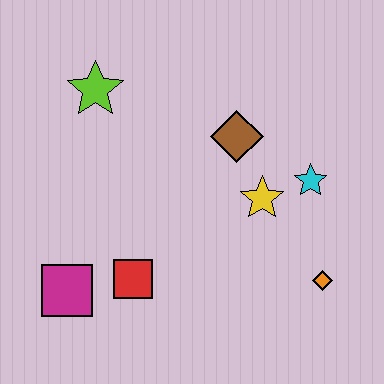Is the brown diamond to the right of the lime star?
Yes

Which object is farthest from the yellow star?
The magenta square is farthest from the yellow star.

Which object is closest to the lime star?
The brown diamond is closest to the lime star.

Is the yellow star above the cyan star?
No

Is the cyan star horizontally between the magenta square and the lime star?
No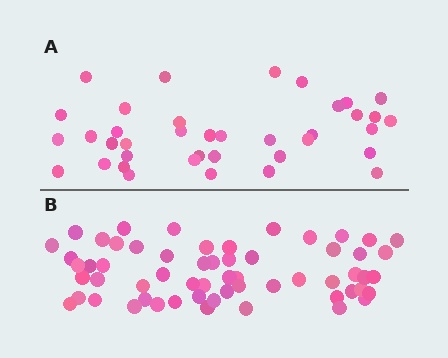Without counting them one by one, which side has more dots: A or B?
Region B (the bottom region) has more dots.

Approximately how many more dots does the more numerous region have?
Region B has approximately 20 more dots than region A.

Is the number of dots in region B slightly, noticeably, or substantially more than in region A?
Region B has substantially more. The ratio is roughly 1.6 to 1.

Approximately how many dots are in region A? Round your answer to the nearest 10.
About 40 dots. (The exact count is 38, which rounds to 40.)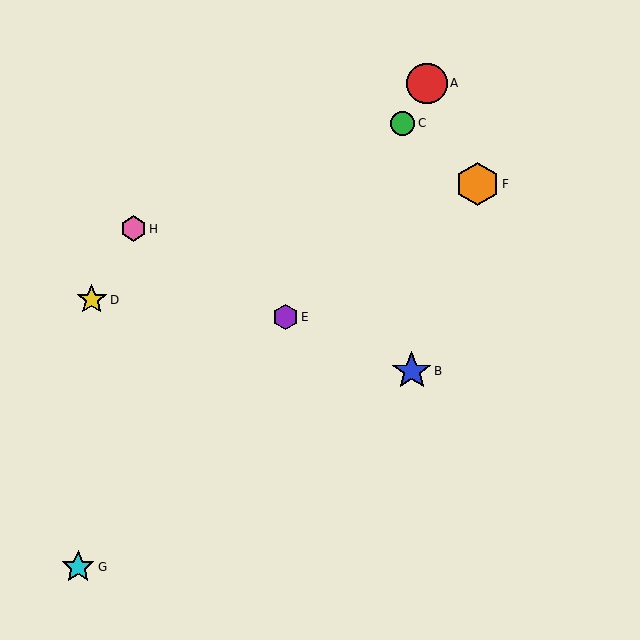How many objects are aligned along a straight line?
3 objects (A, C, E) are aligned along a straight line.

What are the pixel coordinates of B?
Object B is at (412, 371).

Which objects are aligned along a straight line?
Objects A, C, E are aligned along a straight line.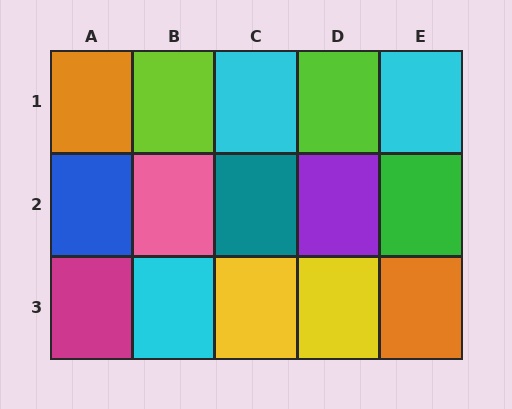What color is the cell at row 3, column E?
Orange.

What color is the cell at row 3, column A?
Magenta.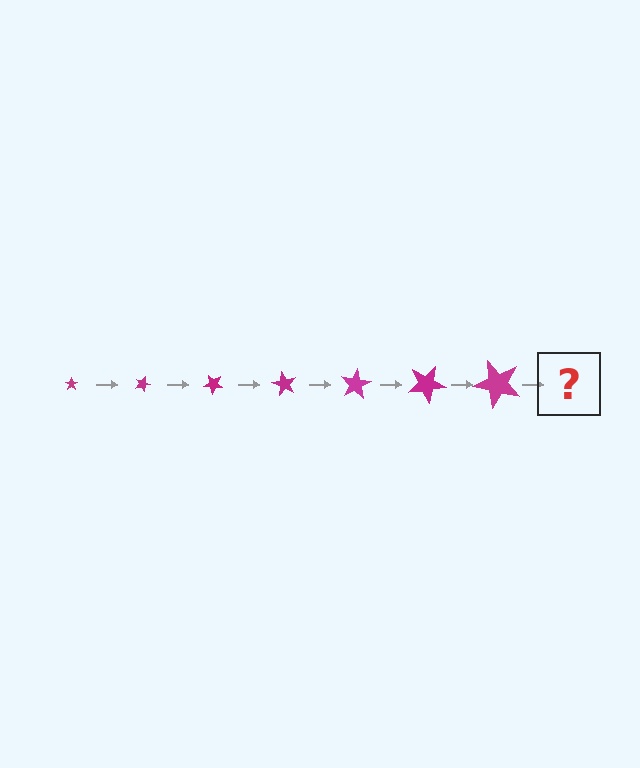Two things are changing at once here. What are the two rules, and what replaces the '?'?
The two rules are that the star grows larger each step and it rotates 20 degrees each step. The '?' should be a star, larger than the previous one and rotated 140 degrees from the start.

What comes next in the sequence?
The next element should be a star, larger than the previous one and rotated 140 degrees from the start.